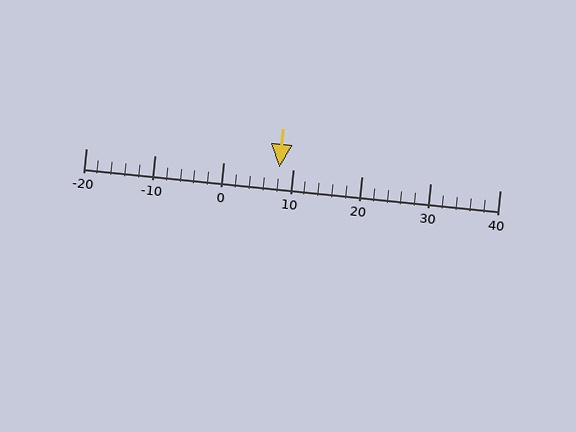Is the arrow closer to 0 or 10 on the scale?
The arrow is closer to 10.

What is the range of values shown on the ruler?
The ruler shows values from -20 to 40.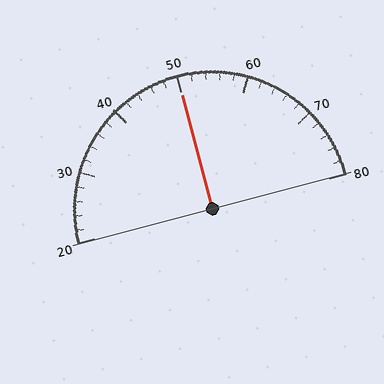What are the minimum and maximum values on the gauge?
The gauge ranges from 20 to 80.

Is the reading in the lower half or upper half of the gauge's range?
The reading is in the upper half of the range (20 to 80).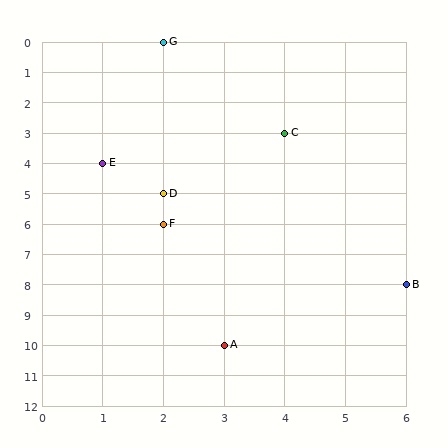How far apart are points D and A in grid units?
Points D and A are 1 column and 5 rows apart (about 5.1 grid units diagonally).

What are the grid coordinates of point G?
Point G is at grid coordinates (2, 0).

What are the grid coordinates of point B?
Point B is at grid coordinates (6, 8).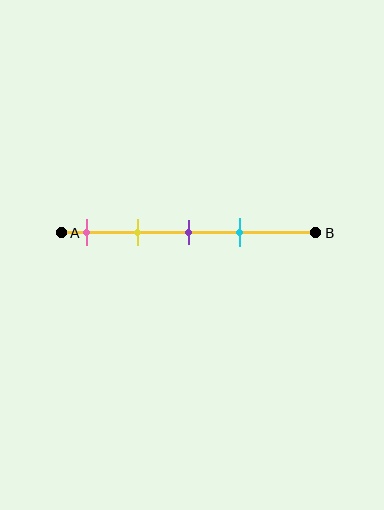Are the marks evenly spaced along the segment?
Yes, the marks are approximately evenly spaced.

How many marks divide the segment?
There are 4 marks dividing the segment.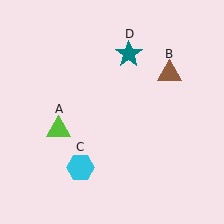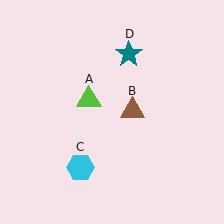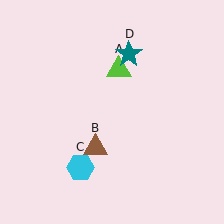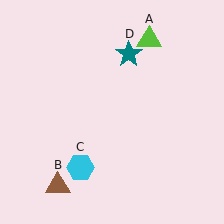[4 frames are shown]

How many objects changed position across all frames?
2 objects changed position: lime triangle (object A), brown triangle (object B).